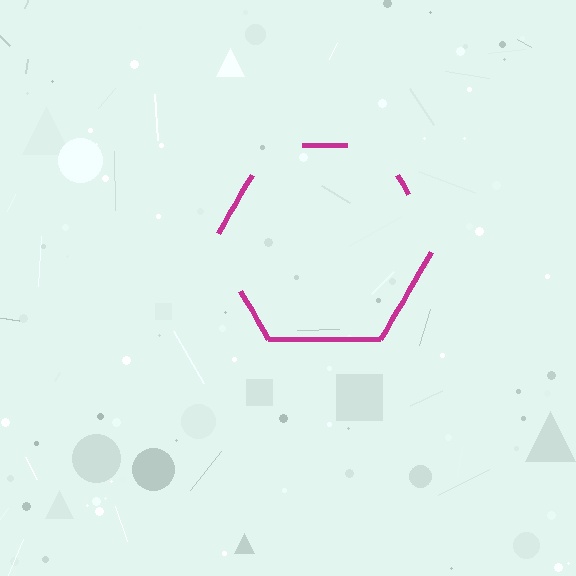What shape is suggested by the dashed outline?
The dashed outline suggests a hexagon.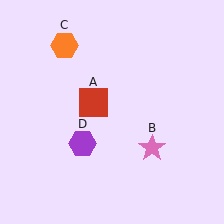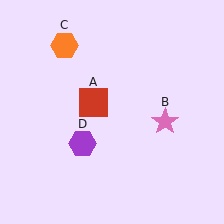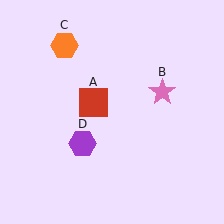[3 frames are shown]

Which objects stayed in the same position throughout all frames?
Red square (object A) and orange hexagon (object C) and purple hexagon (object D) remained stationary.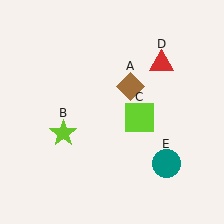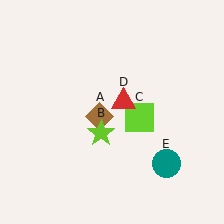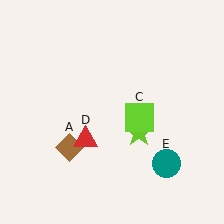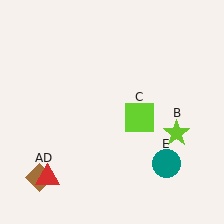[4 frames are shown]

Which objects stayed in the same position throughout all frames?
Lime square (object C) and teal circle (object E) remained stationary.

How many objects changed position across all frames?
3 objects changed position: brown diamond (object A), lime star (object B), red triangle (object D).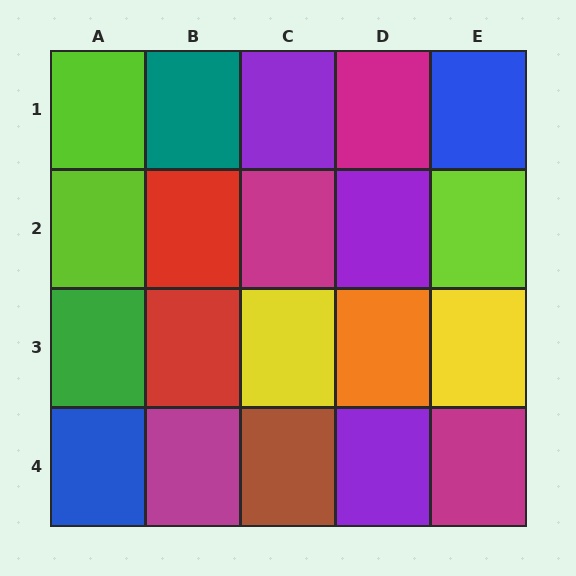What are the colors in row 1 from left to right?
Lime, teal, purple, magenta, blue.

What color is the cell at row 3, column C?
Yellow.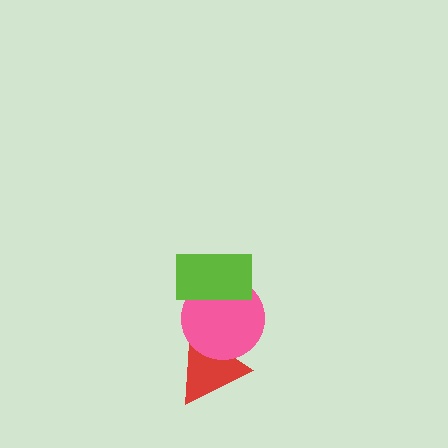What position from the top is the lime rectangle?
The lime rectangle is 1st from the top.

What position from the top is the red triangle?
The red triangle is 3rd from the top.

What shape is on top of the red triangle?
The pink circle is on top of the red triangle.